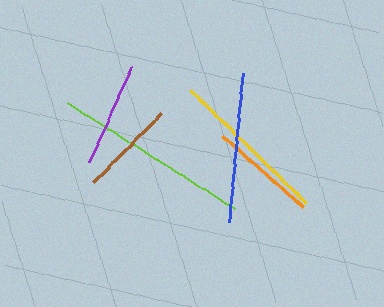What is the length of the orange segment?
The orange segment is approximately 108 pixels long.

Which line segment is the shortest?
The brown line is the shortest at approximately 97 pixels.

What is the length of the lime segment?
The lime segment is approximately 199 pixels long.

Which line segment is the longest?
The lime line is the longest at approximately 199 pixels.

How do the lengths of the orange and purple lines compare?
The orange and purple lines are approximately the same length.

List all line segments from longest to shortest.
From longest to shortest: lime, yellow, blue, orange, purple, brown.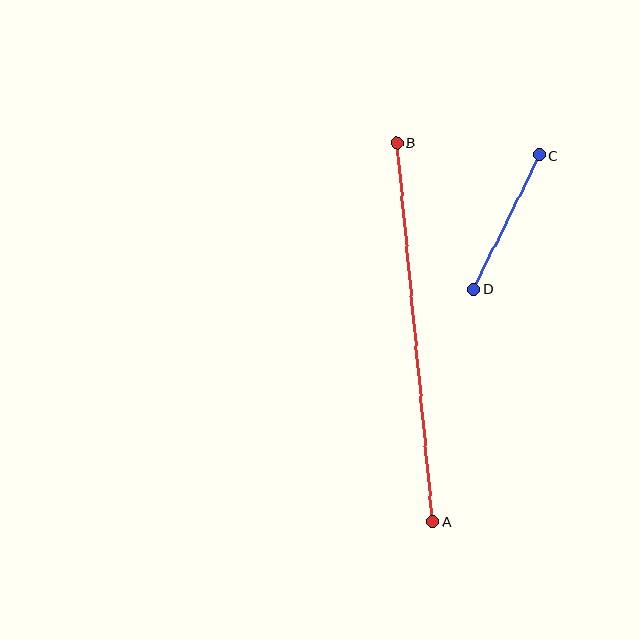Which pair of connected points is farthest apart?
Points A and B are farthest apart.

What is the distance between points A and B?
The distance is approximately 380 pixels.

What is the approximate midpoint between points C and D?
The midpoint is at approximately (506, 222) pixels.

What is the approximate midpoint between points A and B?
The midpoint is at approximately (415, 332) pixels.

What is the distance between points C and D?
The distance is approximately 150 pixels.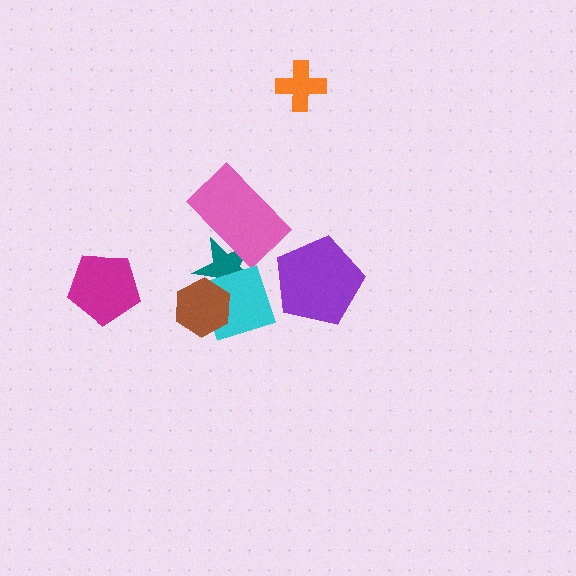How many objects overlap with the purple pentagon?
0 objects overlap with the purple pentagon.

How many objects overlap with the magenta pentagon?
0 objects overlap with the magenta pentagon.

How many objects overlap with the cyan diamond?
2 objects overlap with the cyan diamond.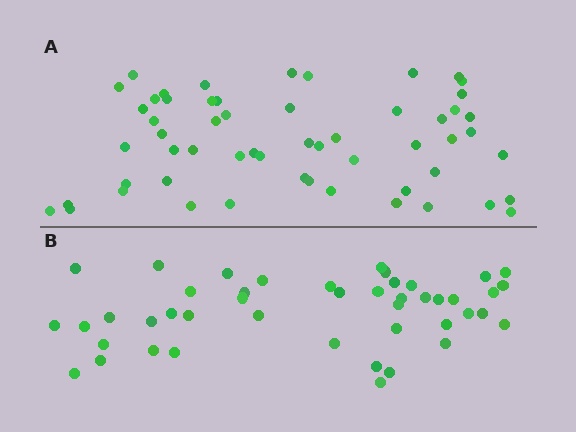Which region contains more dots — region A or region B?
Region A (the top region) has more dots.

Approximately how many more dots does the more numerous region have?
Region A has roughly 12 or so more dots than region B.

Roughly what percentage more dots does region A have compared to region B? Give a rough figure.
About 25% more.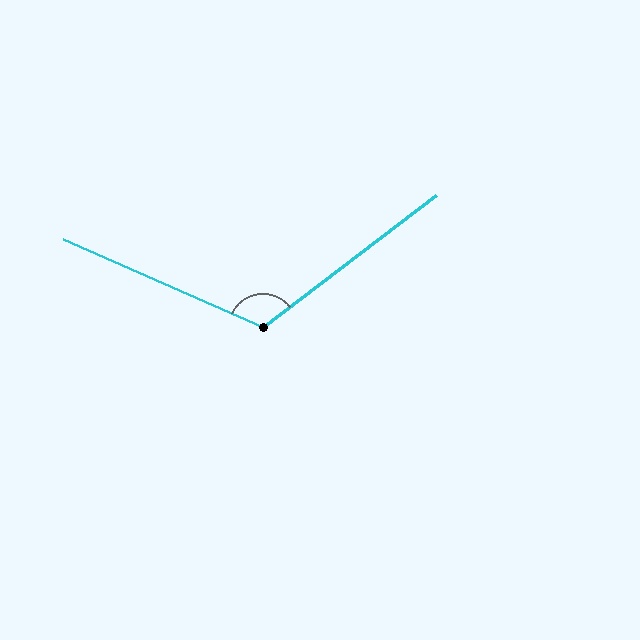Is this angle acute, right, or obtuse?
It is obtuse.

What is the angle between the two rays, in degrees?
Approximately 119 degrees.